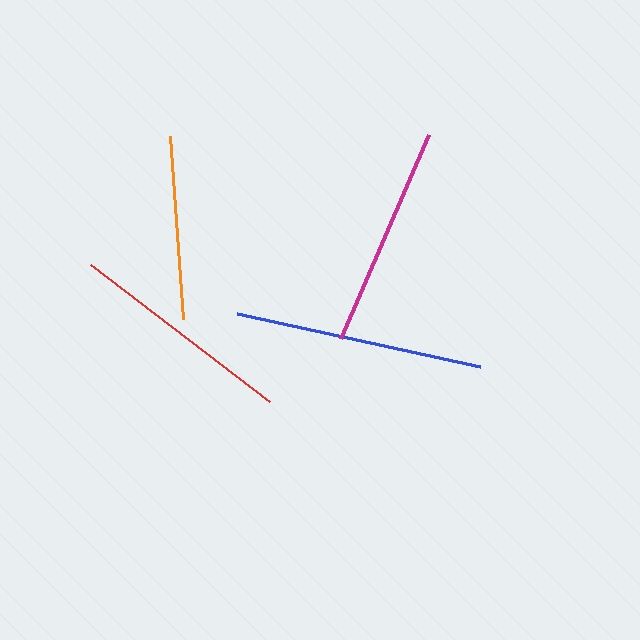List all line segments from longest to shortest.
From longest to shortest: blue, red, magenta, orange.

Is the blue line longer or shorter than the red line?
The blue line is longer than the red line.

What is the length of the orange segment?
The orange segment is approximately 184 pixels long.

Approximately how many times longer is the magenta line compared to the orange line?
The magenta line is approximately 1.2 times the length of the orange line.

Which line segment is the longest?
The blue line is the longest at approximately 248 pixels.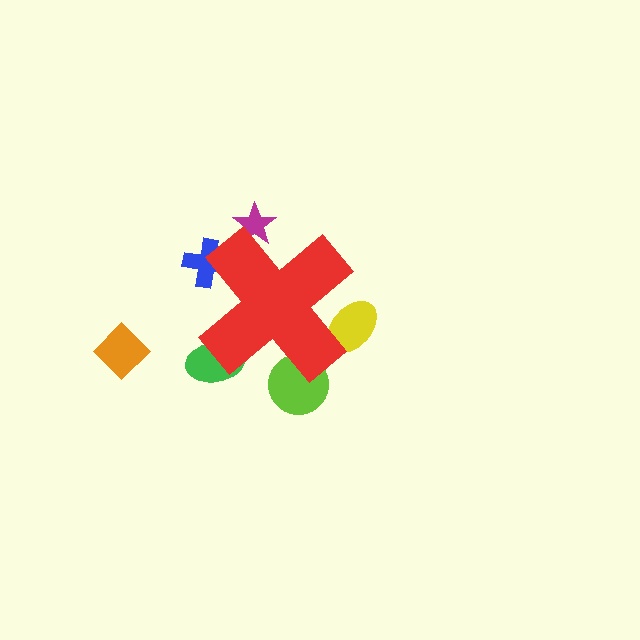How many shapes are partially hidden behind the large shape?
5 shapes are partially hidden.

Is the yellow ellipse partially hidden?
Yes, the yellow ellipse is partially hidden behind the red cross.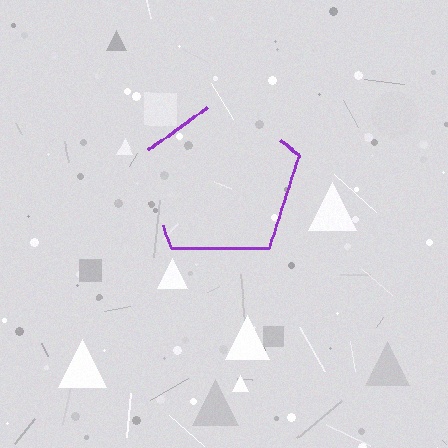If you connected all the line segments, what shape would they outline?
They would outline a pentagon.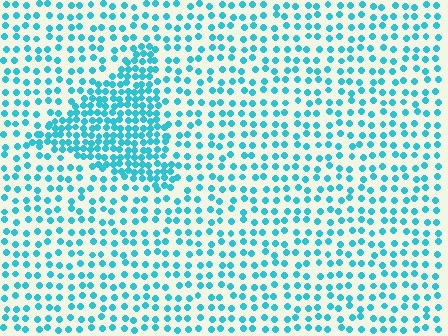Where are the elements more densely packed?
The elements are more densely packed inside the triangle boundary.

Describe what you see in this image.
The image contains small cyan elements arranged at two different densities. A triangle-shaped region is visible where the elements are more densely packed than the surrounding area.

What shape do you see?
I see a triangle.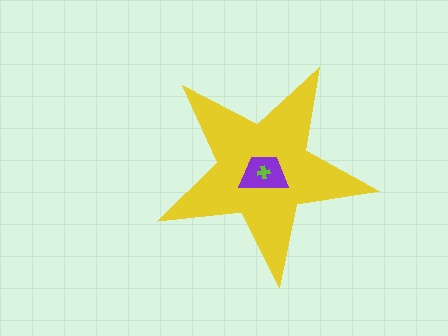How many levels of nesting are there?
3.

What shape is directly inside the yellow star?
The purple trapezoid.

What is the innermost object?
The lime cross.